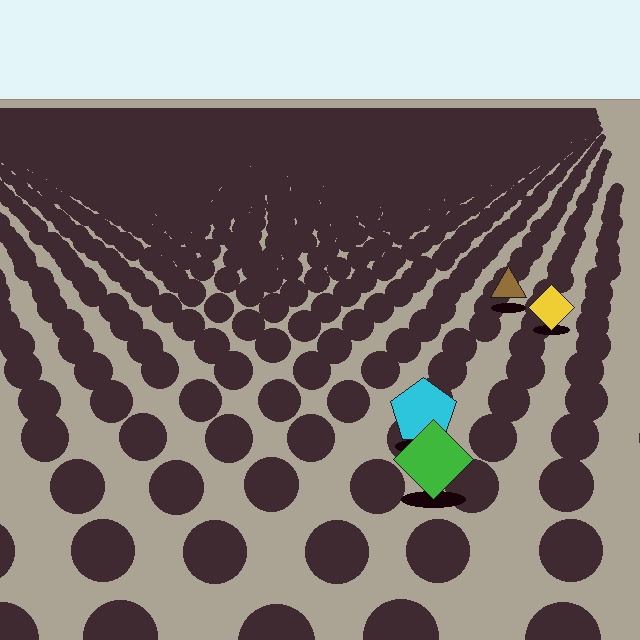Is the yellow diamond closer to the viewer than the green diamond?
No. The green diamond is closer — you can tell from the texture gradient: the ground texture is coarser near it.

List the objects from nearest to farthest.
From nearest to farthest: the green diamond, the cyan pentagon, the yellow diamond, the brown triangle.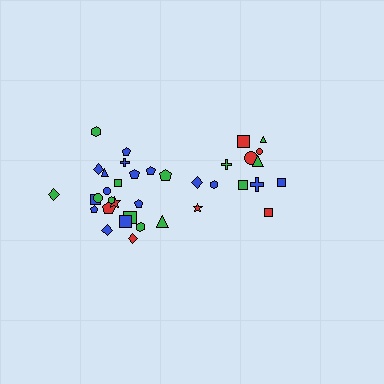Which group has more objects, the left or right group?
The left group.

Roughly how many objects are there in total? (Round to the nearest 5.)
Roughly 35 objects in total.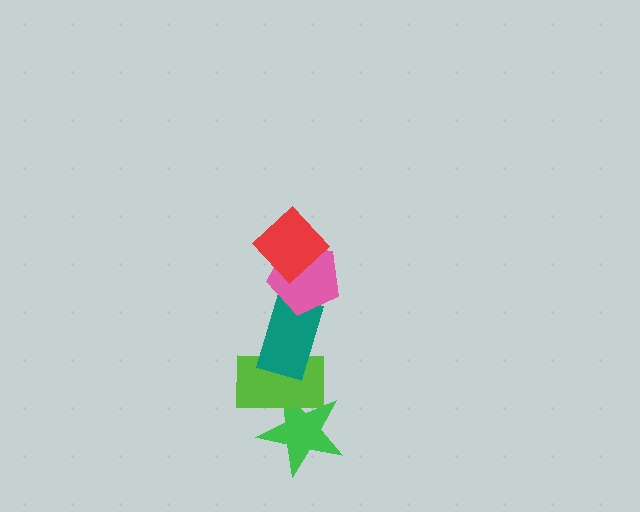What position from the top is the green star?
The green star is 5th from the top.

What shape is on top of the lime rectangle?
The teal rectangle is on top of the lime rectangle.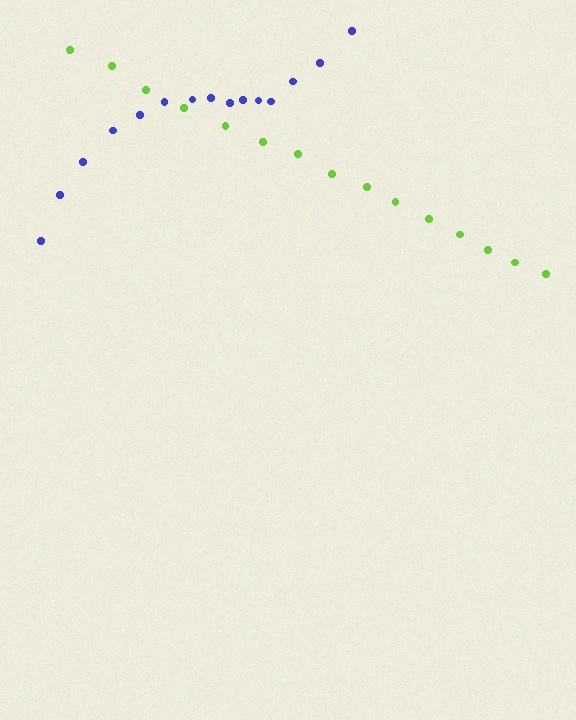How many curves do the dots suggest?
There are 2 distinct paths.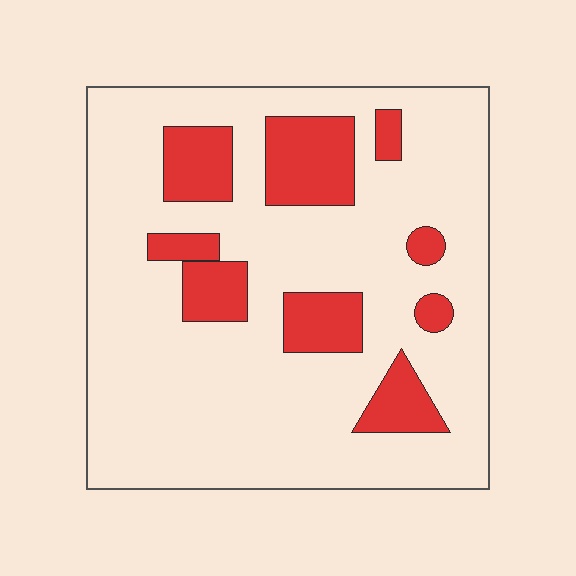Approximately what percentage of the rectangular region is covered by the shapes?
Approximately 20%.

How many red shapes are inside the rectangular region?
9.